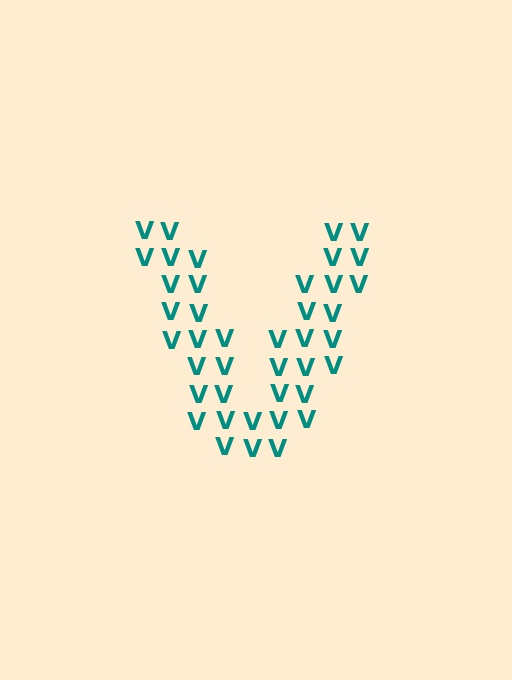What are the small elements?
The small elements are letter V's.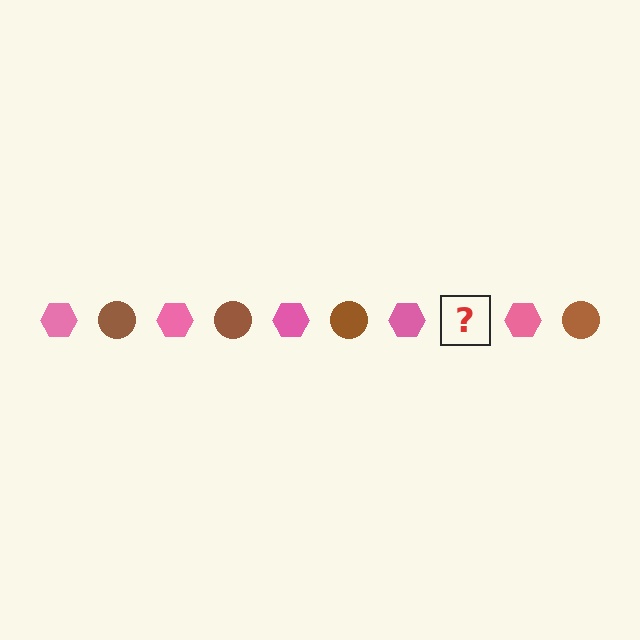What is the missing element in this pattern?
The missing element is a brown circle.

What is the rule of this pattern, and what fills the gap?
The rule is that the pattern alternates between pink hexagon and brown circle. The gap should be filled with a brown circle.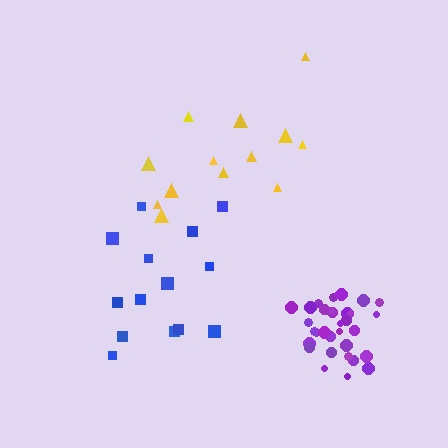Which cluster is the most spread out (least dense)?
Yellow.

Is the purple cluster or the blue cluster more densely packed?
Purple.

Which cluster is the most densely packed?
Purple.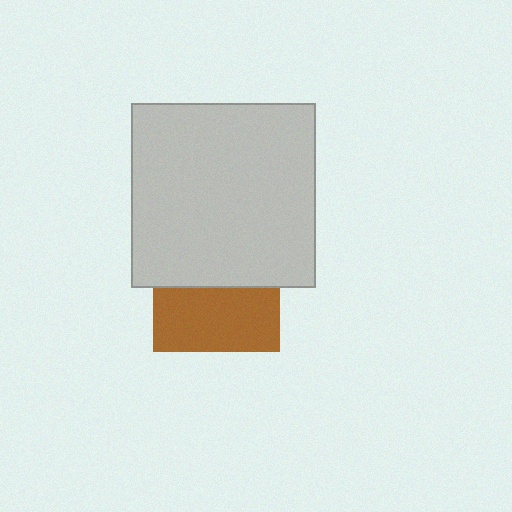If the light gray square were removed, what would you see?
You would see the complete brown square.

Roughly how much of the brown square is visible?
About half of it is visible (roughly 51%).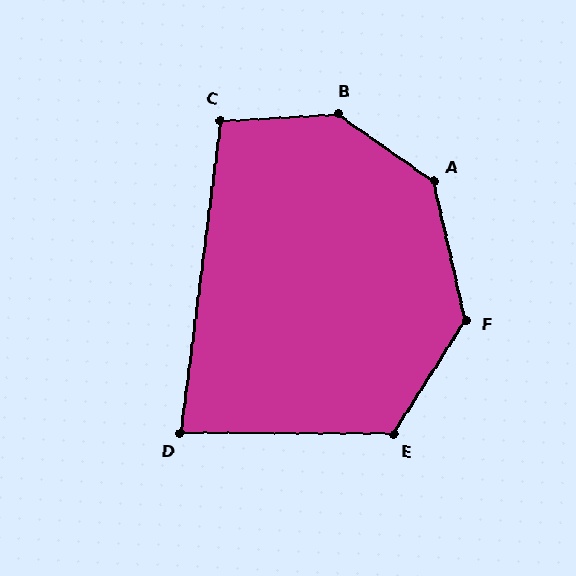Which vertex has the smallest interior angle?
D, at approximately 83 degrees.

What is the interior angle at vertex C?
Approximately 100 degrees (obtuse).